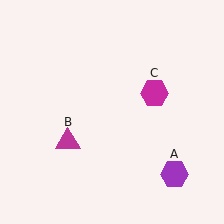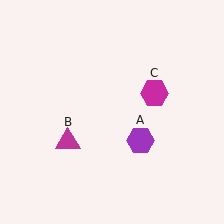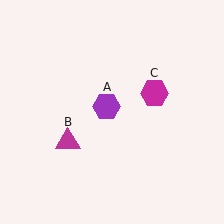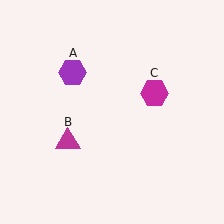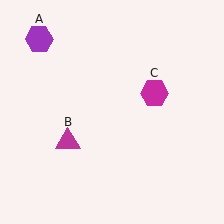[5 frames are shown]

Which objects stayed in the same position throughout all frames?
Magenta triangle (object B) and magenta hexagon (object C) remained stationary.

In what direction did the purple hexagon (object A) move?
The purple hexagon (object A) moved up and to the left.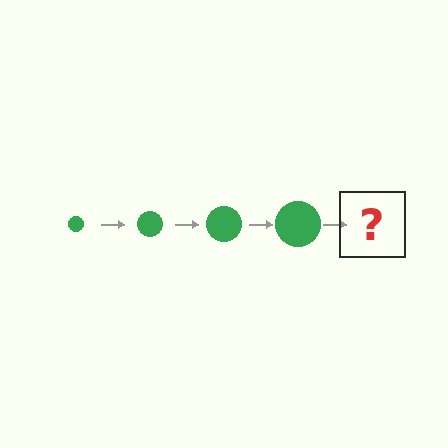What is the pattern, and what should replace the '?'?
The pattern is that the circle gets progressively larger each step. The '?' should be a green circle, larger than the previous one.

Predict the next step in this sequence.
The next step is a green circle, larger than the previous one.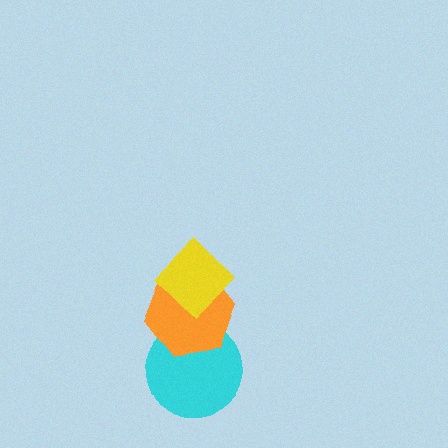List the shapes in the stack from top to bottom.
From top to bottom: the yellow diamond, the orange hexagon, the cyan circle.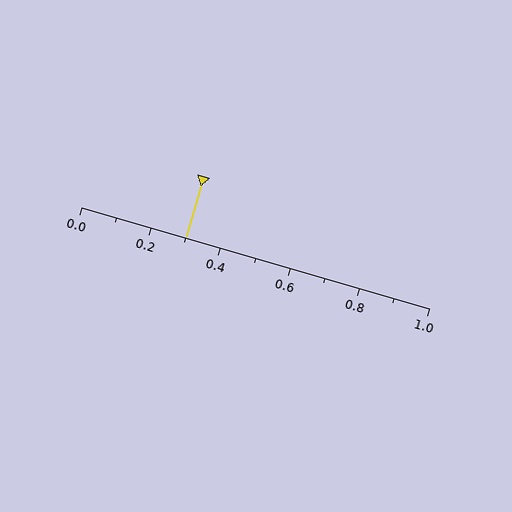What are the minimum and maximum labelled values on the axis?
The axis runs from 0.0 to 1.0.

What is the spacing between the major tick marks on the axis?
The major ticks are spaced 0.2 apart.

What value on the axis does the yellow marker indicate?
The marker indicates approximately 0.3.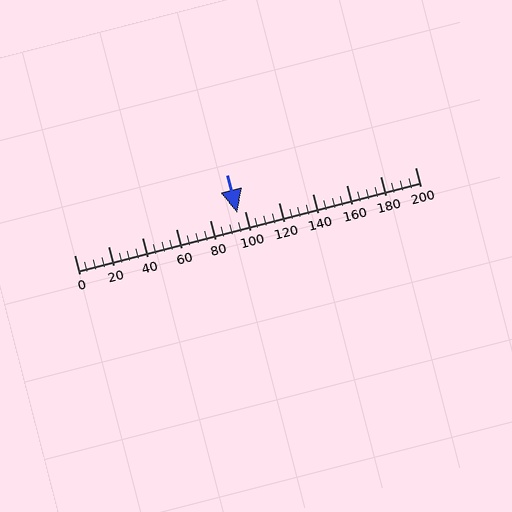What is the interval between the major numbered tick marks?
The major tick marks are spaced 20 units apart.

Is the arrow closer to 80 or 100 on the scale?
The arrow is closer to 100.